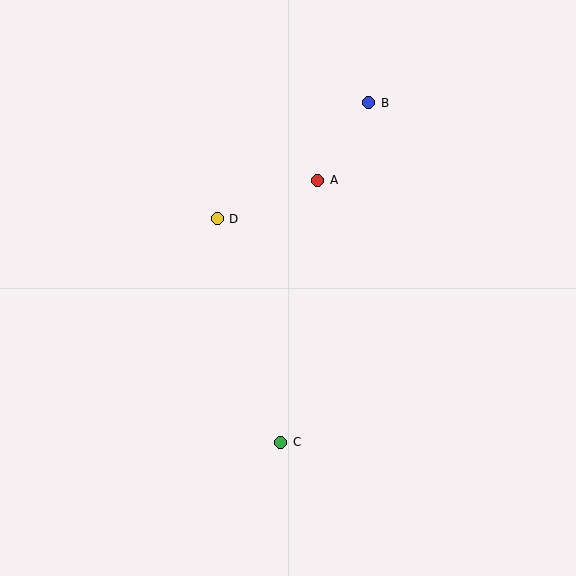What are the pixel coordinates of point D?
Point D is at (217, 219).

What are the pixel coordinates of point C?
Point C is at (281, 442).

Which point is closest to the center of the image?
Point D at (217, 219) is closest to the center.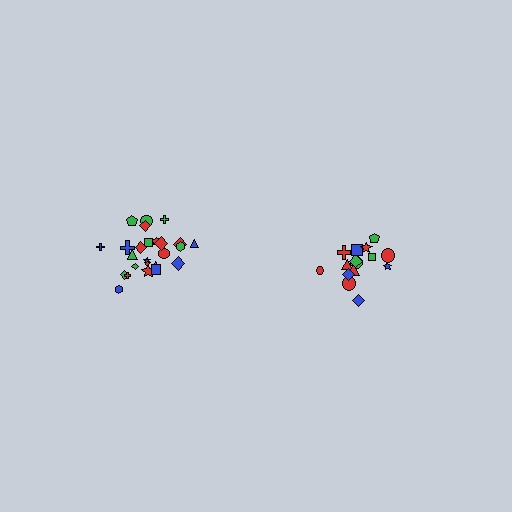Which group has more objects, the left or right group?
The left group.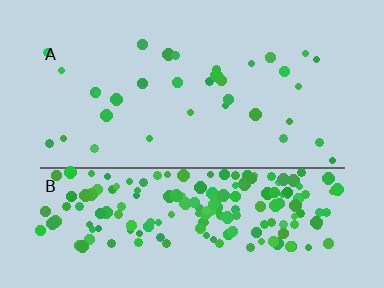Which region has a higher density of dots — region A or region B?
B (the bottom).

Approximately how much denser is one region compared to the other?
Approximately 6.1× — region B over region A.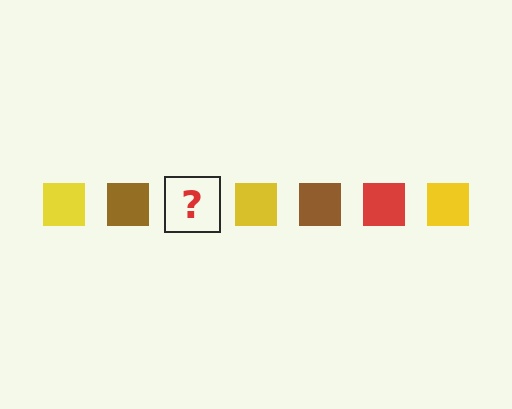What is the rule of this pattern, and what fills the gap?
The rule is that the pattern cycles through yellow, brown, red squares. The gap should be filled with a red square.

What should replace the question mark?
The question mark should be replaced with a red square.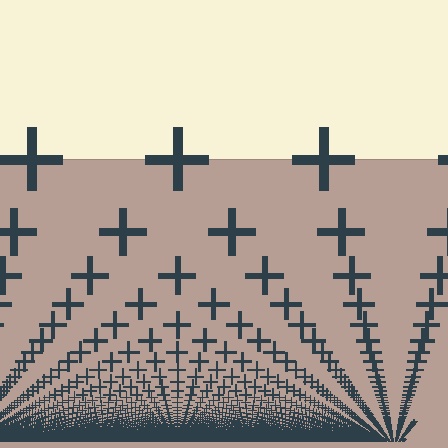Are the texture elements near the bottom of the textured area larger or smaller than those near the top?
Smaller. The gradient is inverted — elements near the bottom are smaller and denser.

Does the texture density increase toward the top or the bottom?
Density increases toward the bottom.